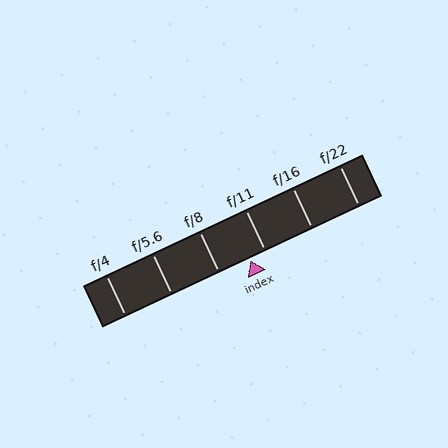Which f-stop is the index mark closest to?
The index mark is closest to f/11.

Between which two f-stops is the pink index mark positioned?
The index mark is between f/8 and f/11.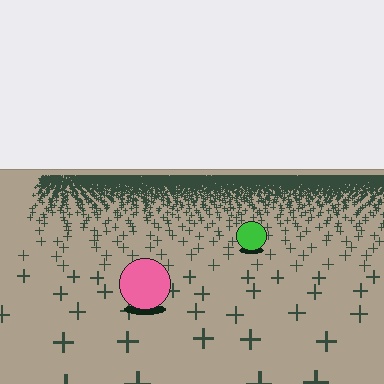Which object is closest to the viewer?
The pink circle is closest. The texture marks near it are larger and more spread out.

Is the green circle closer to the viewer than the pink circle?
No. The pink circle is closer — you can tell from the texture gradient: the ground texture is coarser near it.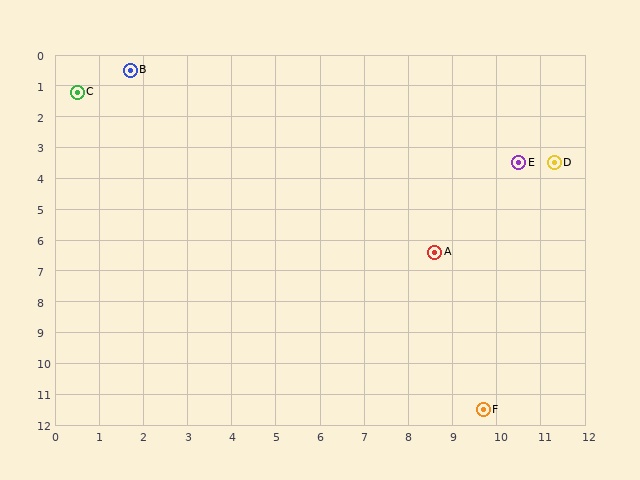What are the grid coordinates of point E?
Point E is at approximately (10.5, 3.5).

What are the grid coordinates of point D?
Point D is at approximately (11.3, 3.5).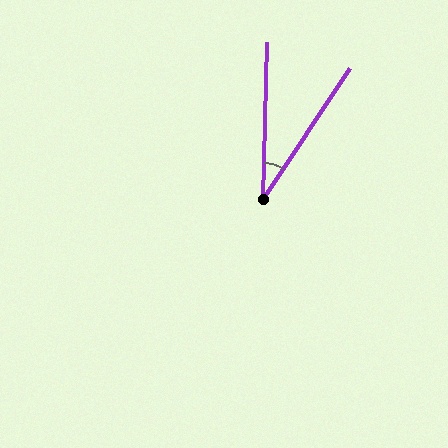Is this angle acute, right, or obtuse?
It is acute.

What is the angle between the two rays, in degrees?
Approximately 32 degrees.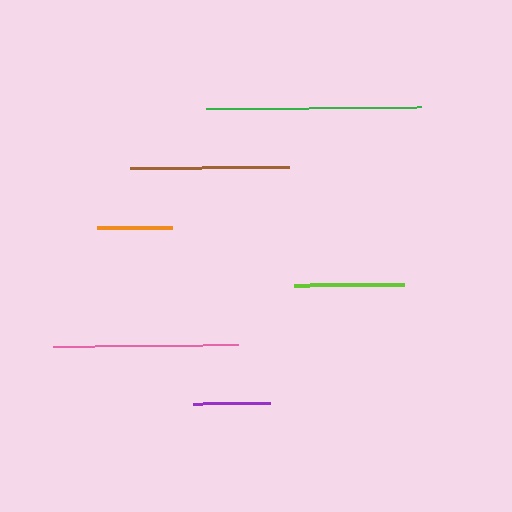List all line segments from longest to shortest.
From longest to shortest: green, pink, brown, lime, purple, orange.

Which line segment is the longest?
The green line is the longest at approximately 215 pixels.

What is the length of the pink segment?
The pink segment is approximately 184 pixels long.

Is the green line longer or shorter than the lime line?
The green line is longer than the lime line.